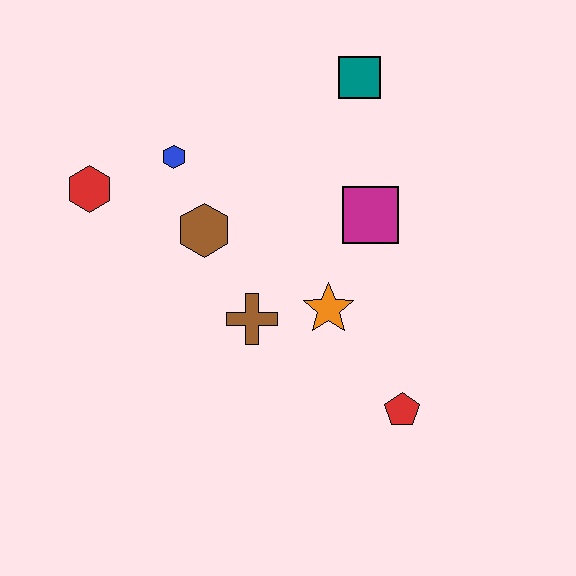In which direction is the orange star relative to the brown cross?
The orange star is to the right of the brown cross.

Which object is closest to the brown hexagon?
The blue hexagon is closest to the brown hexagon.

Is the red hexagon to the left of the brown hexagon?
Yes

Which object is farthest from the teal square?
The red pentagon is farthest from the teal square.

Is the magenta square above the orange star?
Yes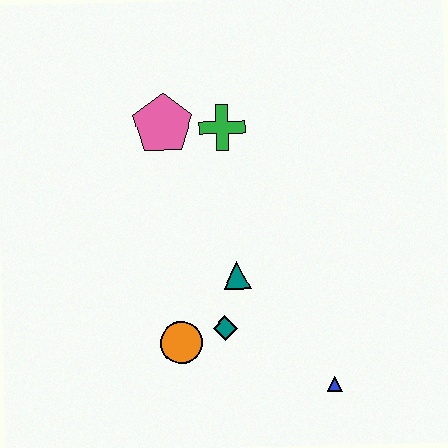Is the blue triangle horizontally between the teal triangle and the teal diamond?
No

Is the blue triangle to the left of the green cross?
No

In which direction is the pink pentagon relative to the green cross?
The pink pentagon is to the left of the green cross.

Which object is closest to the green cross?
The pink pentagon is closest to the green cross.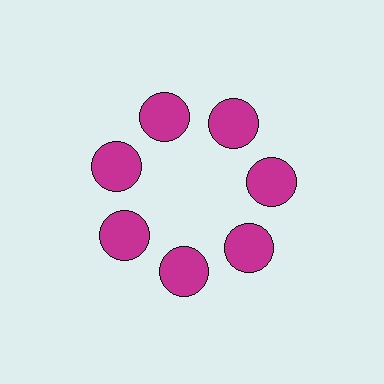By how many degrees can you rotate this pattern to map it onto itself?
The pattern maps onto itself every 51 degrees of rotation.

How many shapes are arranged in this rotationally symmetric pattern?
There are 7 shapes, arranged in 7 groups of 1.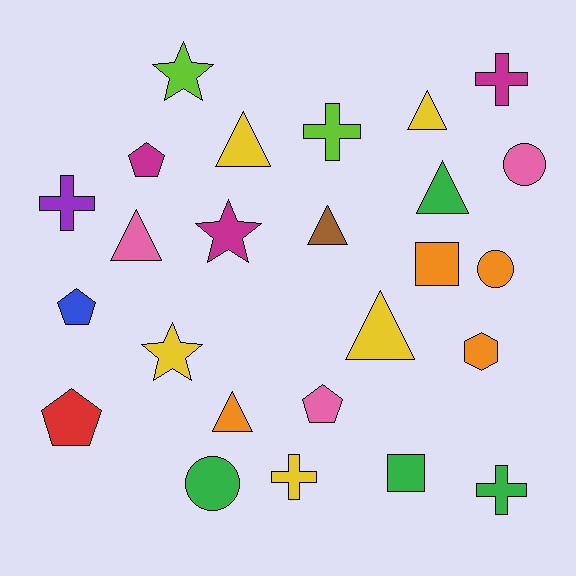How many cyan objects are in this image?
There are no cyan objects.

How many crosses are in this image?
There are 5 crosses.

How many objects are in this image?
There are 25 objects.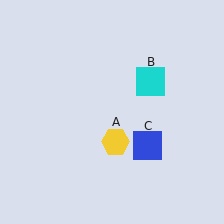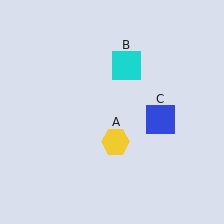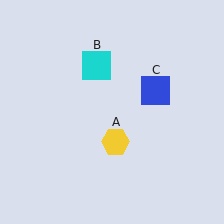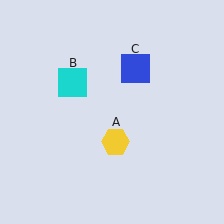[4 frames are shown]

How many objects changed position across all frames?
2 objects changed position: cyan square (object B), blue square (object C).